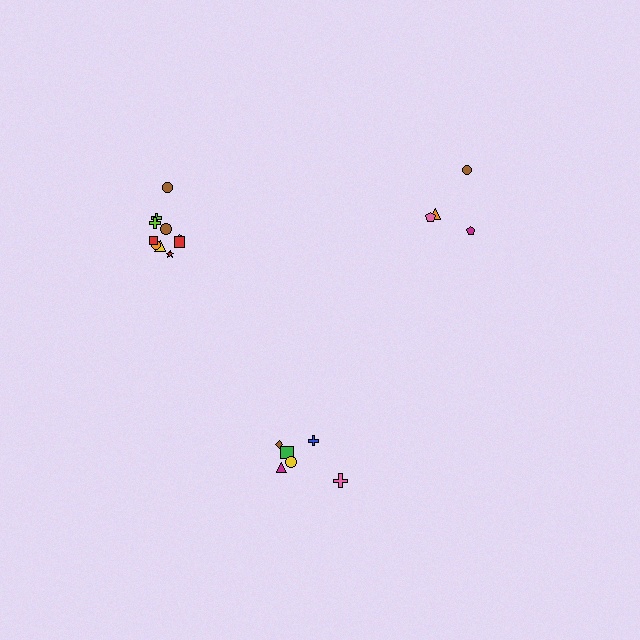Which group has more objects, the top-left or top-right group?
The top-left group.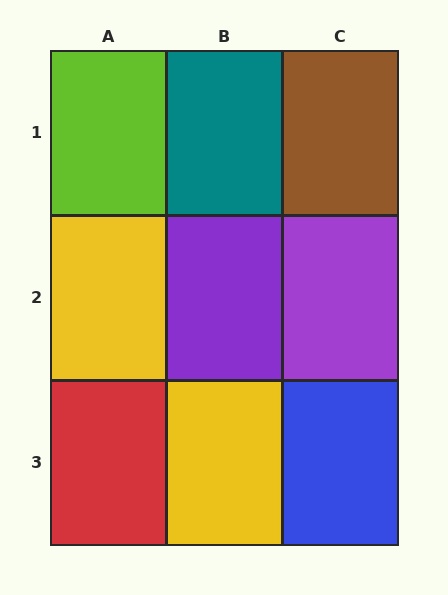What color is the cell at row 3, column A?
Red.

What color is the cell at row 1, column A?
Lime.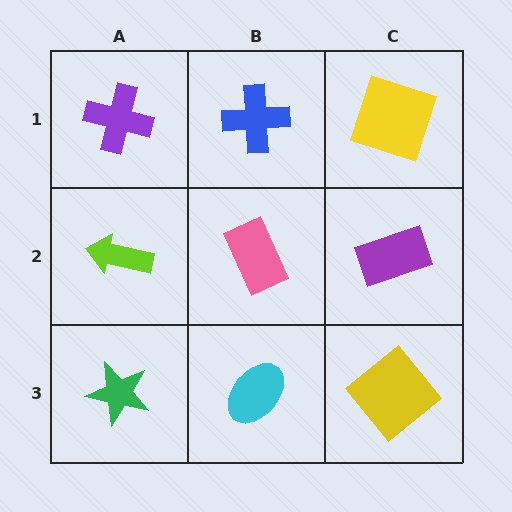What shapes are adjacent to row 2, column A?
A purple cross (row 1, column A), a green star (row 3, column A), a pink rectangle (row 2, column B).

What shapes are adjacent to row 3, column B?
A pink rectangle (row 2, column B), a green star (row 3, column A), a yellow diamond (row 3, column C).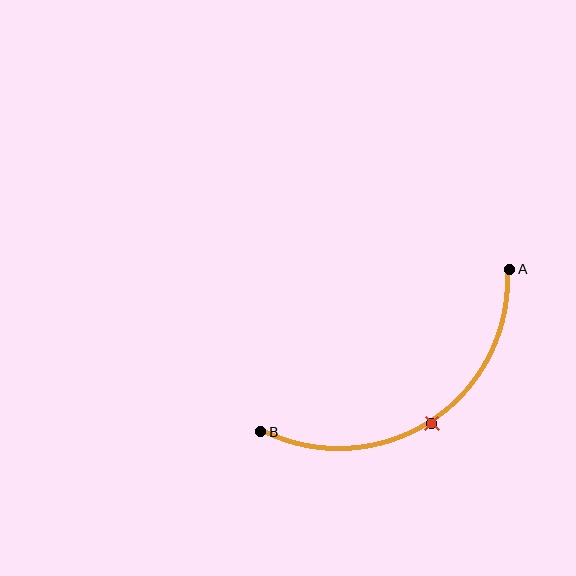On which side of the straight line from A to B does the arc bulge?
The arc bulges below the straight line connecting A and B.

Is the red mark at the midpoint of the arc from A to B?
Yes. The red mark lies on the arc at equal arc-length from both A and B — it is the arc midpoint.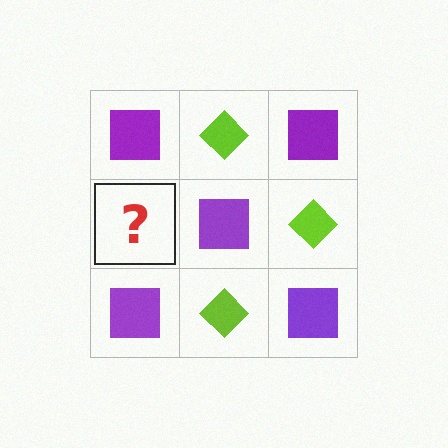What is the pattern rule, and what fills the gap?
The rule is that it alternates purple square and lime diamond in a checkerboard pattern. The gap should be filled with a lime diamond.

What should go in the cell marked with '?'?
The missing cell should contain a lime diamond.